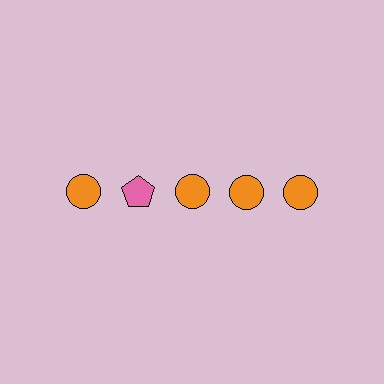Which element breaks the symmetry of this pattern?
The pink pentagon in the top row, second from left column breaks the symmetry. All other shapes are orange circles.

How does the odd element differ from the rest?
It differs in both color (pink instead of orange) and shape (pentagon instead of circle).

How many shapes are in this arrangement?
There are 5 shapes arranged in a grid pattern.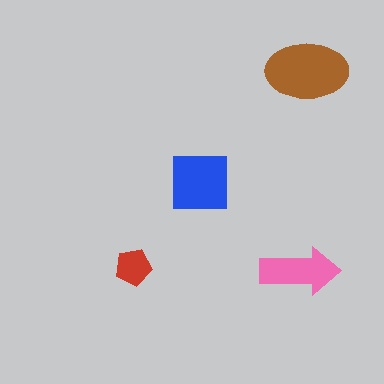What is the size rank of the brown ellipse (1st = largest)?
1st.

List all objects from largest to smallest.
The brown ellipse, the blue square, the pink arrow, the red pentagon.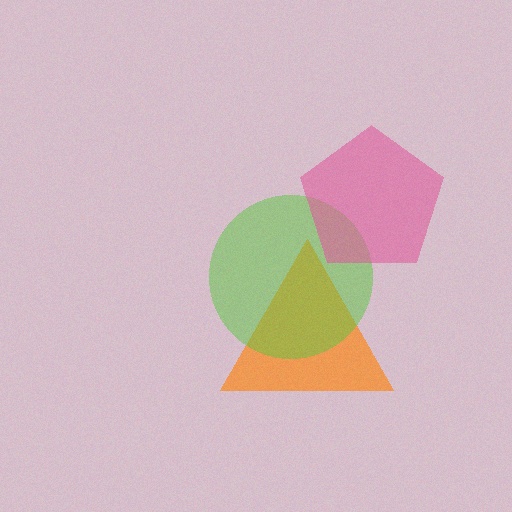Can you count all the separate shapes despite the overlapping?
Yes, there are 3 separate shapes.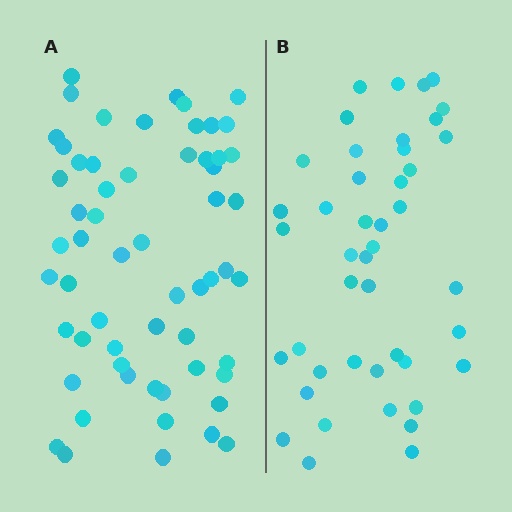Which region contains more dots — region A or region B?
Region A (the left region) has more dots.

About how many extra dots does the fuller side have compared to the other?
Region A has approximately 15 more dots than region B.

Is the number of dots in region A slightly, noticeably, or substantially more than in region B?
Region A has noticeably more, but not dramatically so. The ratio is roughly 1.3 to 1.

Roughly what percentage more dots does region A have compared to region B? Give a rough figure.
About 35% more.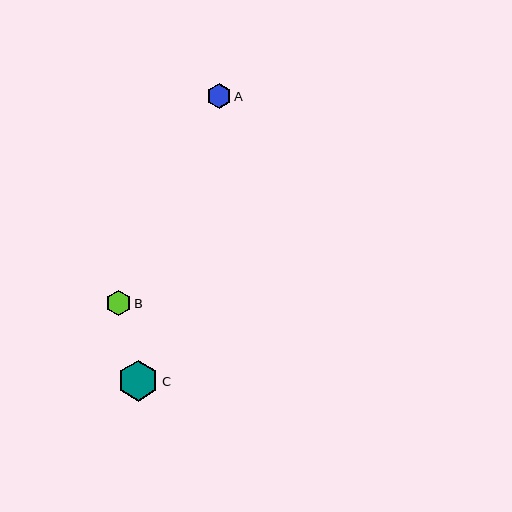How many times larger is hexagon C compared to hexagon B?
Hexagon C is approximately 1.6 times the size of hexagon B.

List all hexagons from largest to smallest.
From largest to smallest: C, B, A.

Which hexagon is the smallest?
Hexagon A is the smallest with a size of approximately 24 pixels.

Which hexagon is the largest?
Hexagon C is the largest with a size of approximately 41 pixels.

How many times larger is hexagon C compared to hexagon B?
Hexagon C is approximately 1.6 times the size of hexagon B.